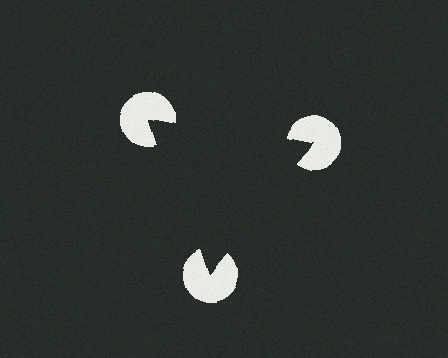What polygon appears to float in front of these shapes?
An illusory triangle — its edges are inferred from the aligned wedge cuts in the pac-man discs, not physically drawn.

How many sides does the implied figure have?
3 sides.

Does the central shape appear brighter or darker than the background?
It typically appears slightly darker than the background, even though no actual brightness change is drawn.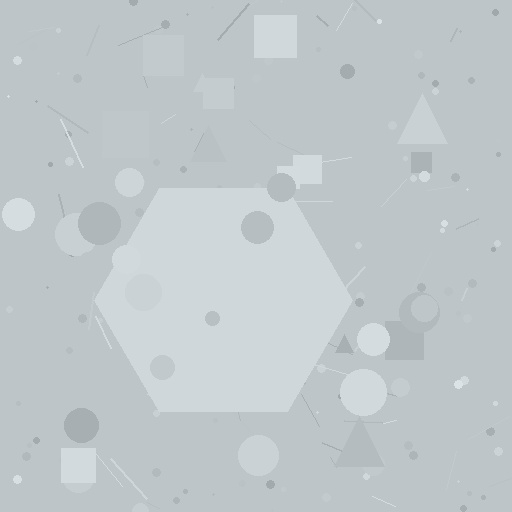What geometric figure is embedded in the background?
A hexagon is embedded in the background.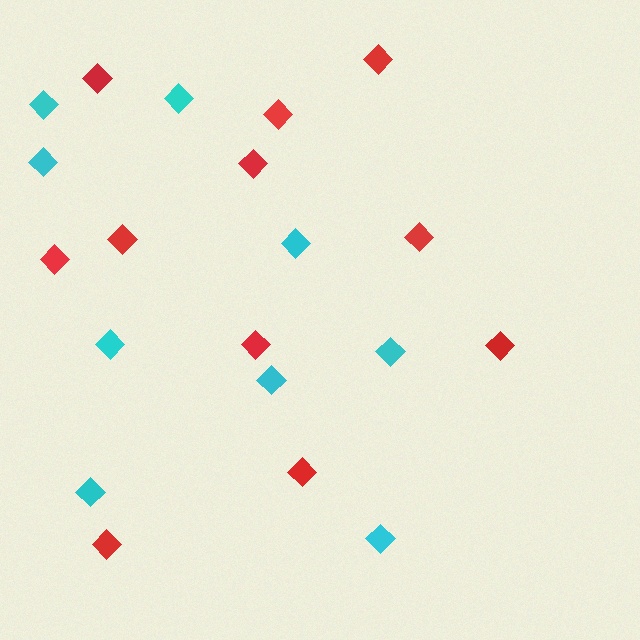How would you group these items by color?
There are 2 groups: one group of red diamonds (11) and one group of cyan diamonds (9).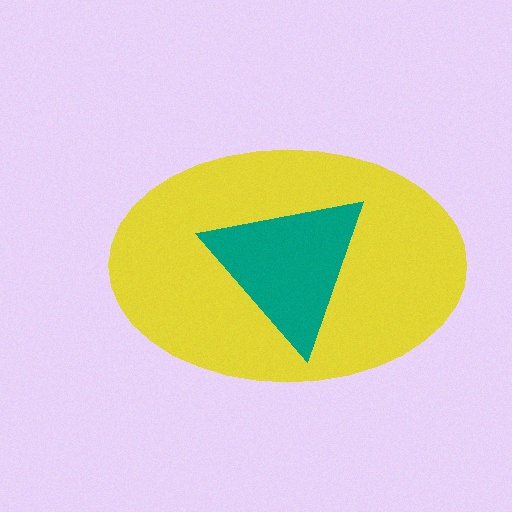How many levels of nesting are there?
2.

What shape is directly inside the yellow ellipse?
The teal triangle.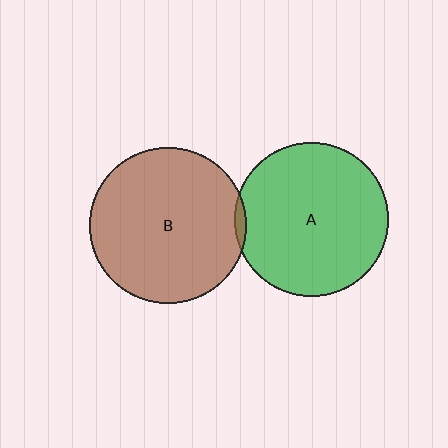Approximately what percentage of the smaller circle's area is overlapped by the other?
Approximately 5%.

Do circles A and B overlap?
Yes.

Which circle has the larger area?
Circle B (brown).